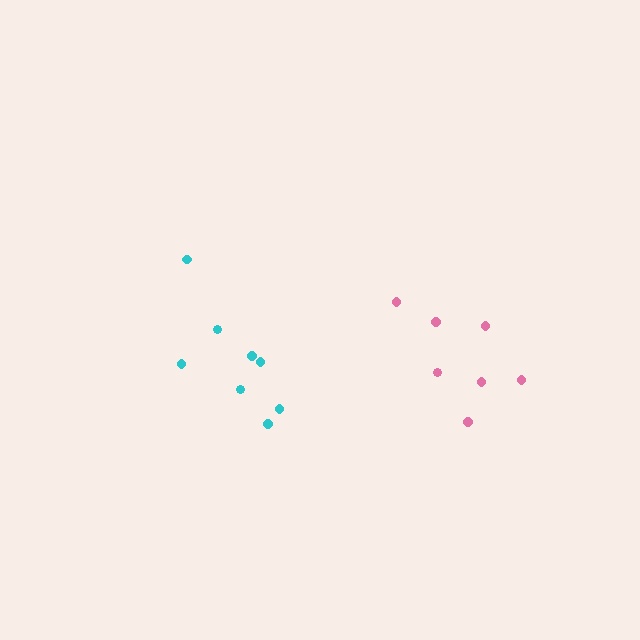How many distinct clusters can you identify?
There are 2 distinct clusters.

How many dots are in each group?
Group 1: 8 dots, Group 2: 7 dots (15 total).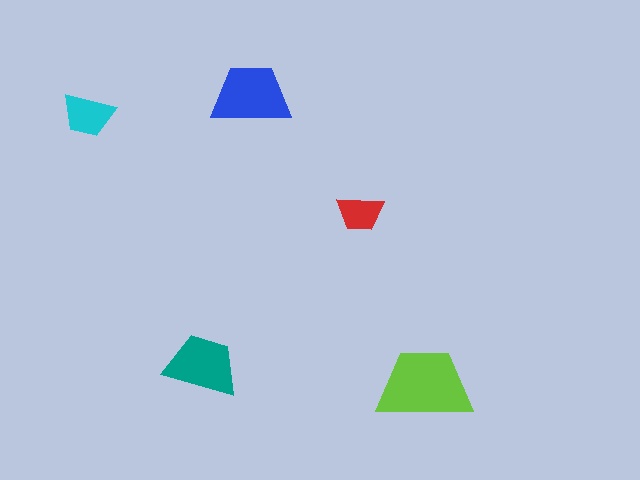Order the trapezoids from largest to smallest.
the lime one, the blue one, the teal one, the cyan one, the red one.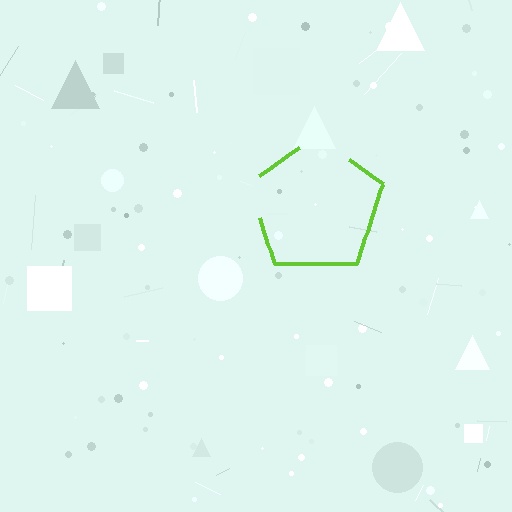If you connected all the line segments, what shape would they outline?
They would outline a pentagon.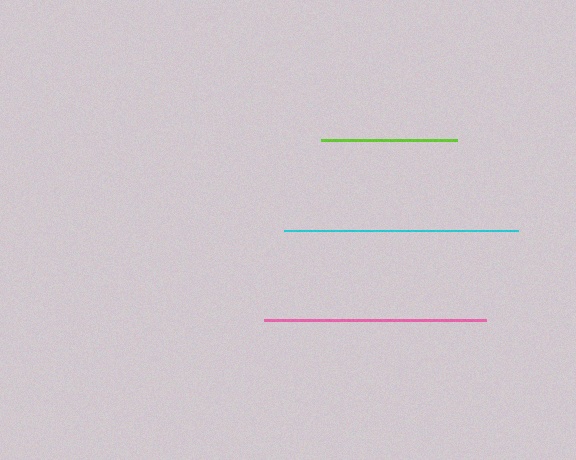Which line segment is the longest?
The cyan line is the longest at approximately 235 pixels.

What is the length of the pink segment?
The pink segment is approximately 222 pixels long.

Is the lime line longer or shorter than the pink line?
The pink line is longer than the lime line.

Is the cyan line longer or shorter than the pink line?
The cyan line is longer than the pink line.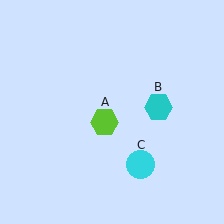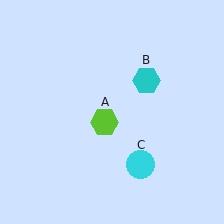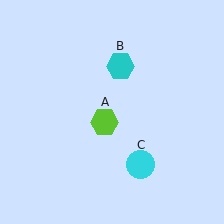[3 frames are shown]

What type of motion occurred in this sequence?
The cyan hexagon (object B) rotated counterclockwise around the center of the scene.